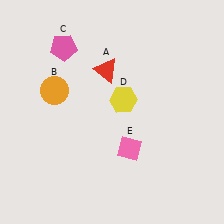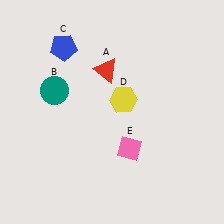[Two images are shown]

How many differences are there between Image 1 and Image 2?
There are 2 differences between the two images.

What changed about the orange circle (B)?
In Image 1, B is orange. In Image 2, it changed to teal.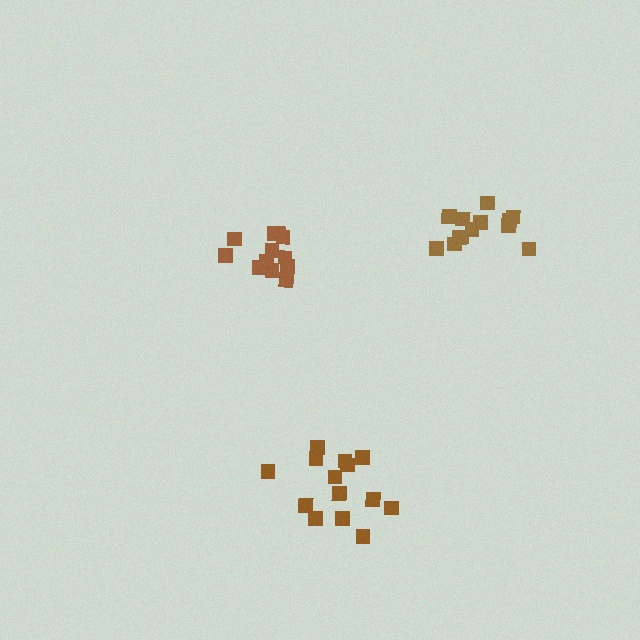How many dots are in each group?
Group 1: 12 dots, Group 2: 14 dots, Group 3: 13 dots (39 total).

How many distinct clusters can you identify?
There are 3 distinct clusters.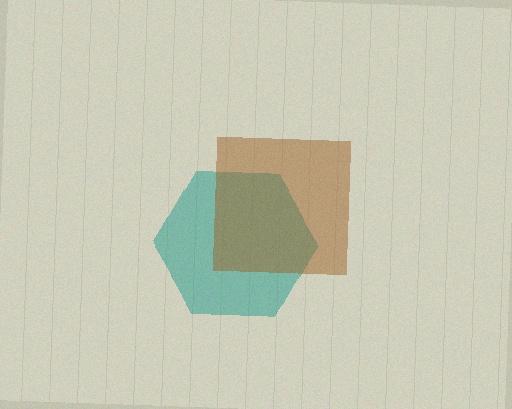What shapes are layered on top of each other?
The layered shapes are: a teal hexagon, a brown square.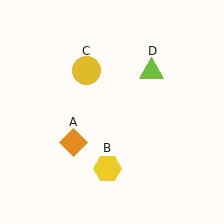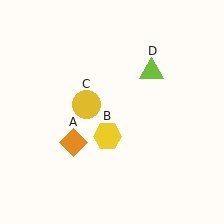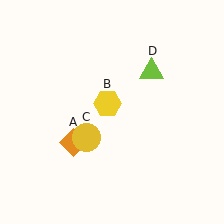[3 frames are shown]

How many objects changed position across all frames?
2 objects changed position: yellow hexagon (object B), yellow circle (object C).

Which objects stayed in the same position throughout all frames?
Orange diamond (object A) and lime triangle (object D) remained stationary.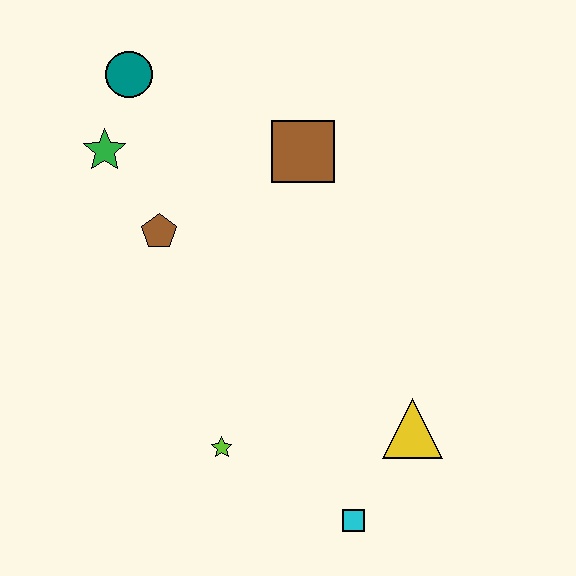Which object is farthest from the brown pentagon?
The cyan square is farthest from the brown pentagon.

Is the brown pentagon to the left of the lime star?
Yes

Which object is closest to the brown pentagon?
The green star is closest to the brown pentagon.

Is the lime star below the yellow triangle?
Yes